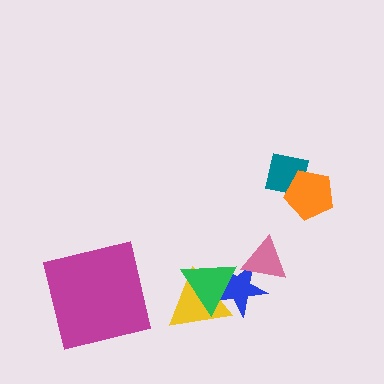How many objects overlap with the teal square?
1 object overlaps with the teal square.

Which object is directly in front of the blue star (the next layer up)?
The yellow triangle is directly in front of the blue star.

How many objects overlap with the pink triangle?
1 object overlaps with the pink triangle.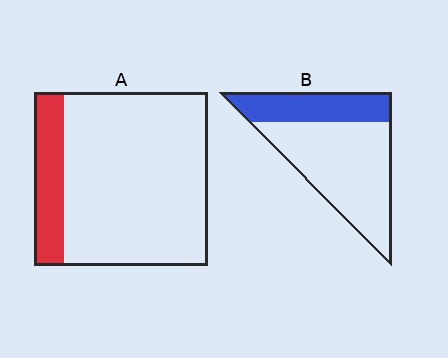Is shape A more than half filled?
No.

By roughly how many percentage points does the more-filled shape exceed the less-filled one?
By roughly 15 percentage points (B over A).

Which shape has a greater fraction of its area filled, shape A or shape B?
Shape B.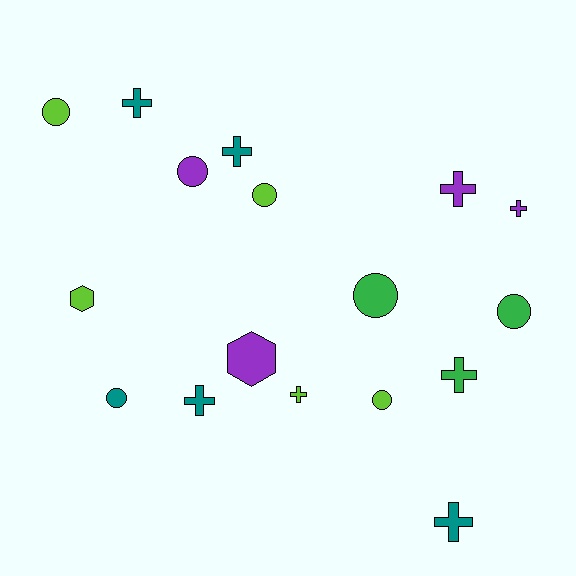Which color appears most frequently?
Teal, with 5 objects.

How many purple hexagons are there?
There is 1 purple hexagon.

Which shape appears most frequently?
Cross, with 8 objects.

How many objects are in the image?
There are 17 objects.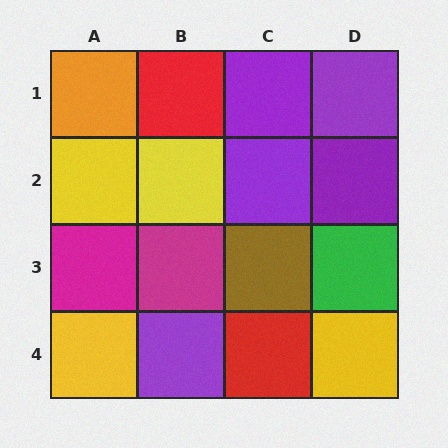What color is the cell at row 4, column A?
Yellow.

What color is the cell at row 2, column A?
Yellow.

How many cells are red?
2 cells are red.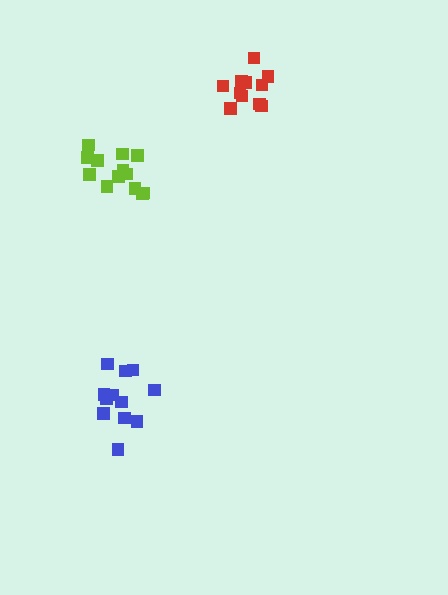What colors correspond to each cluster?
The clusters are colored: blue, lime, red.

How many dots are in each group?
Group 1: 12 dots, Group 2: 13 dots, Group 3: 11 dots (36 total).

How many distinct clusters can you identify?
There are 3 distinct clusters.